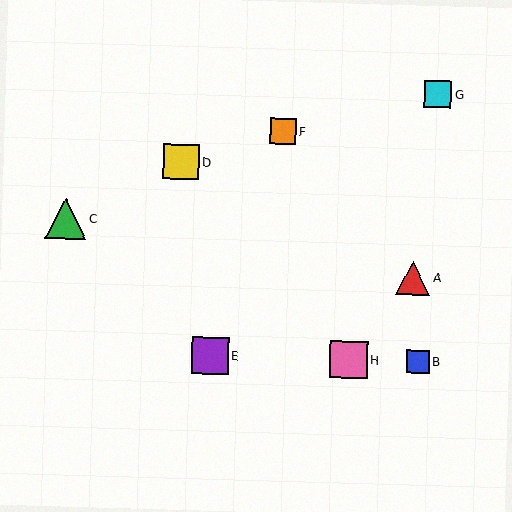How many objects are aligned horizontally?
3 objects (B, E, H) are aligned horizontally.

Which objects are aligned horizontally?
Objects B, E, H are aligned horizontally.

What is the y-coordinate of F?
Object F is at y≈131.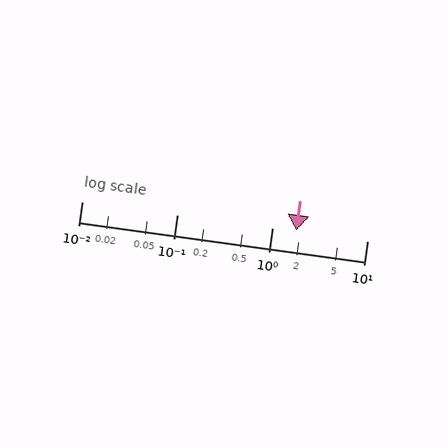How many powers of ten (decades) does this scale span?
The scale spans 3 decades, from 0.01 to 10.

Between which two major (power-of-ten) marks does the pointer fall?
The pointer is between 1 and 10.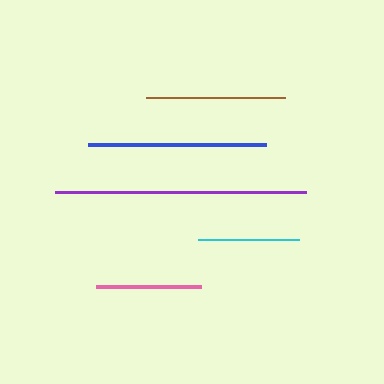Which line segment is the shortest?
The cyan line is the shortest at approximately 101 pixels.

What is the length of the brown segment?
The brown segment is approximately 139 pixels long.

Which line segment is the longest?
The purple line is the longest at approximately 251 pixels.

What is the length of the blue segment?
The blue segment is approximately 178 pixels long.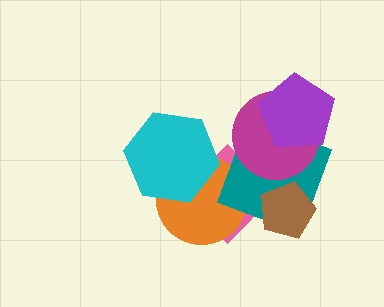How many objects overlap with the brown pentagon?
2 objects overlap with the brown pentagon.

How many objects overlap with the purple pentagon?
2 objects overlap with the purple pentagon.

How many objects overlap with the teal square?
5 objects overlap with the teal square.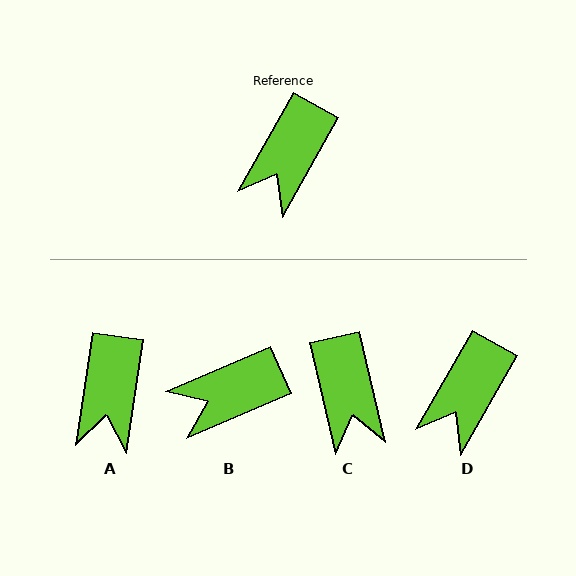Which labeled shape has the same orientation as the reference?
D.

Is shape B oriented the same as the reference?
No, it is off by about 37 degrees.